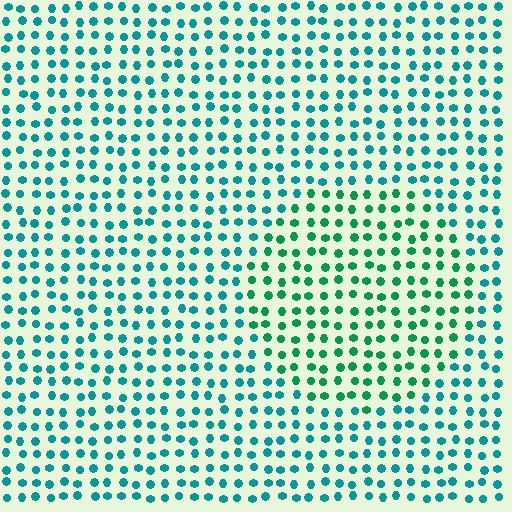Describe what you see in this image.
The image is filled with small teal elements in a uniform arrangement. A circle-shaped region is visible where the elements are tinted to a slightly different hue, forming a subtle color boundary.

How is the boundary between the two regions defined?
The boundary is defined purely by a slight shift in hue (about 31 degrees). Spacing, size, and orientation are identical on both sides.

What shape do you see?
I see a circle.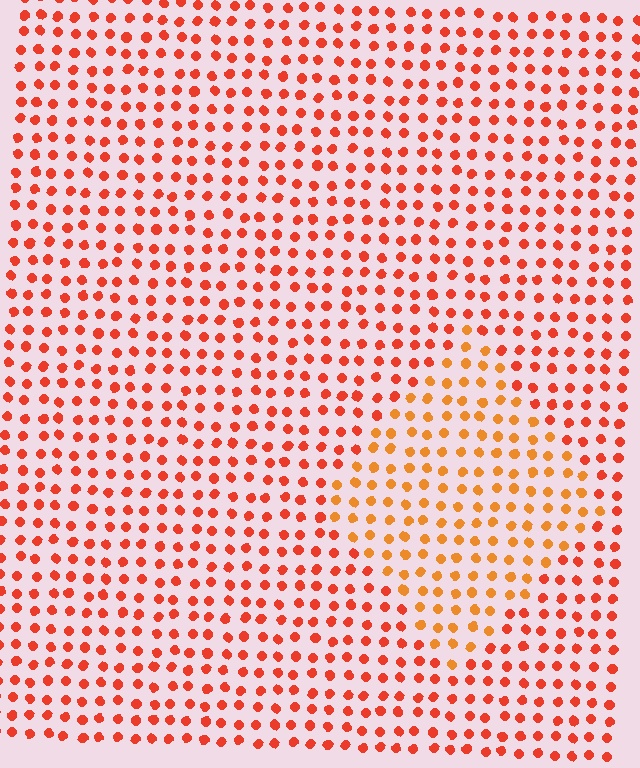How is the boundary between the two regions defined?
The boundary is defined purely by a slight shift in hue (about 25 degrees). Spacing, size, and orientation are identical on both sides.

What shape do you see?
I see a diamond.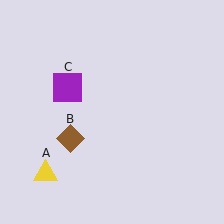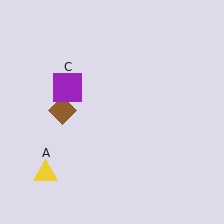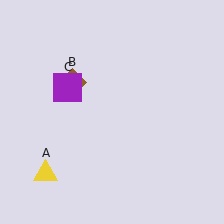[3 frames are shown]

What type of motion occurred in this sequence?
The brown diamond (object B) rotated clockwise around the center of the scene.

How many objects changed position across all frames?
1 object changed position: brown diamond (object B).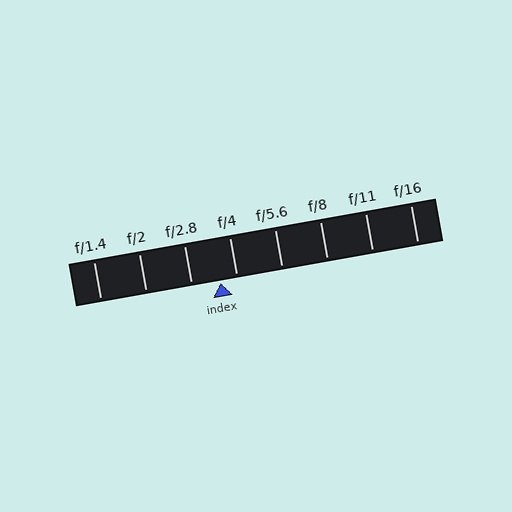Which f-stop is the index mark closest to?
The index mark is closest to f/4.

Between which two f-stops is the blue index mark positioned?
The index mark is between f/2.8 and f/4.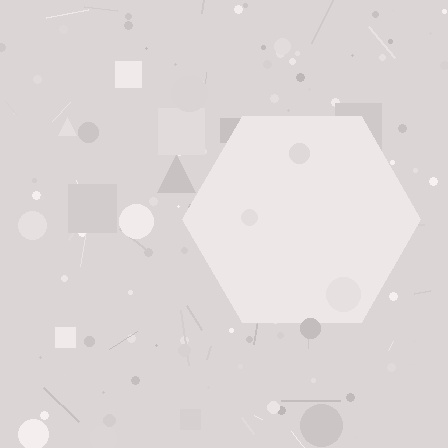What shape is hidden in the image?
A hexagon is hidden in the image.